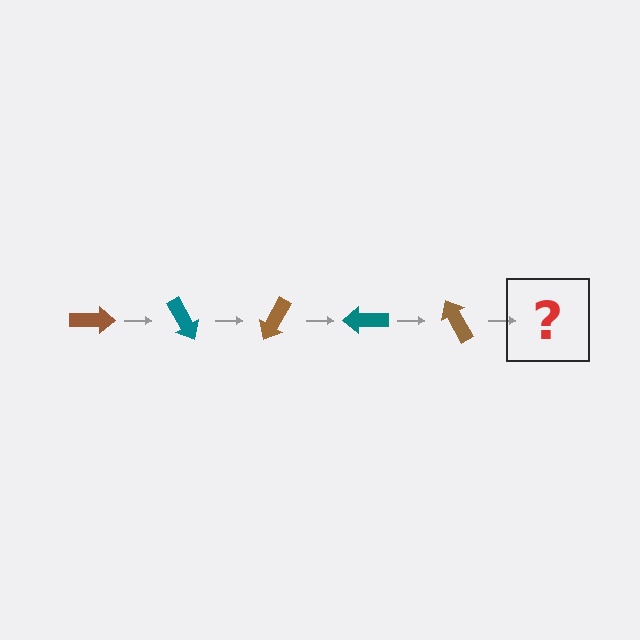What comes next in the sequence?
The next element should be a teal arrow, rotated 300 degrees from the start.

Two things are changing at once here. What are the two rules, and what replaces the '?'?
The two rules are that it rotates 60 degrees each step and the color cycles through brown and teal. The '?' should be a teal arrow, rotated 300 degrees from the start.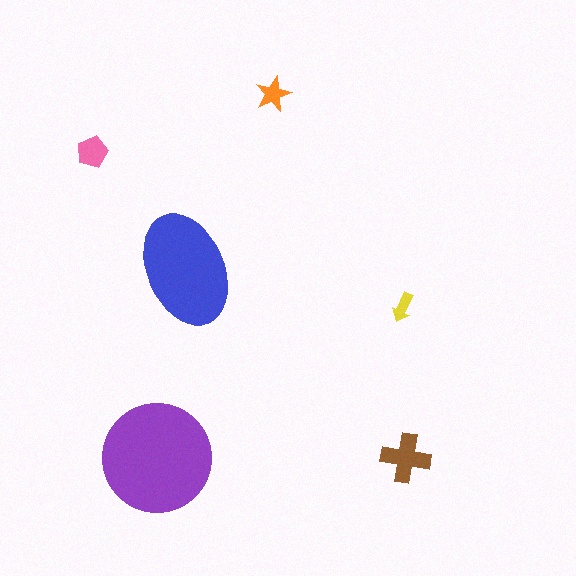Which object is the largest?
The purple circle.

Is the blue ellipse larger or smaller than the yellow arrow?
Larger.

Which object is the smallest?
The yellow arrow.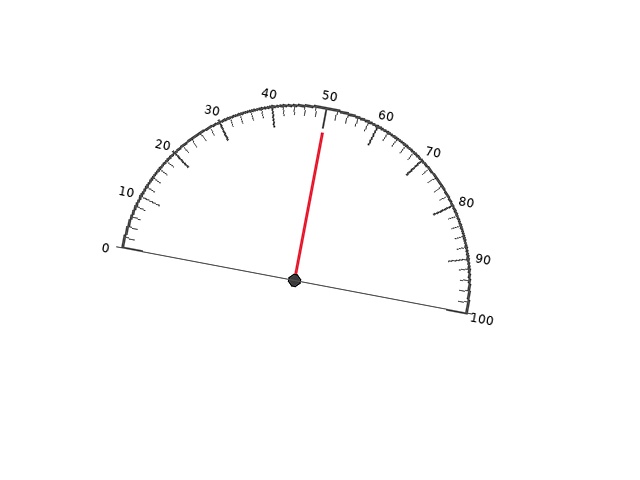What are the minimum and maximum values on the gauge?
The gauge ranges from 0 to 100.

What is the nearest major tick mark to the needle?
The nearest major tick mark is 50.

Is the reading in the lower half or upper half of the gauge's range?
The reading is in the upper half of the range (0 to 100).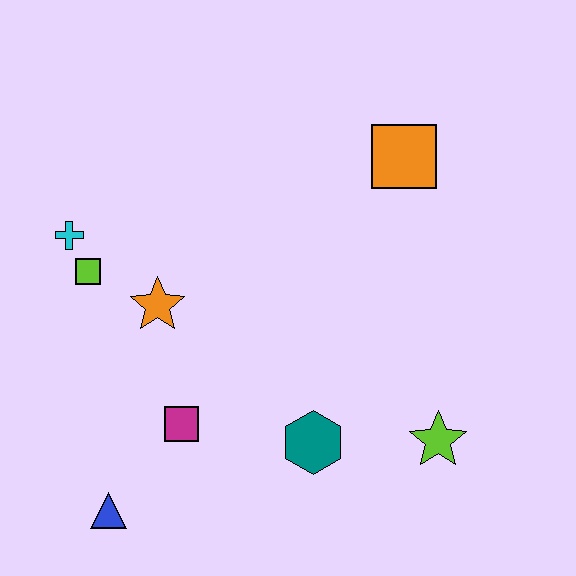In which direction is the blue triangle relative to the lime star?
The blue triangle is to the left of the lime star.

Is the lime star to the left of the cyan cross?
No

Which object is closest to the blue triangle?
The magenta square is closest to the blue triangle.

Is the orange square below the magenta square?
No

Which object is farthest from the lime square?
The lime star is farthest from the lime square.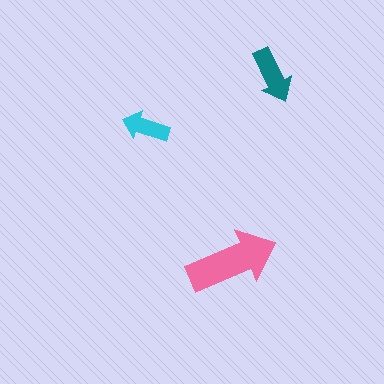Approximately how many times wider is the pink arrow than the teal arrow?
About 1.5 times wider.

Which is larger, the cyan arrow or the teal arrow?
The teal one.